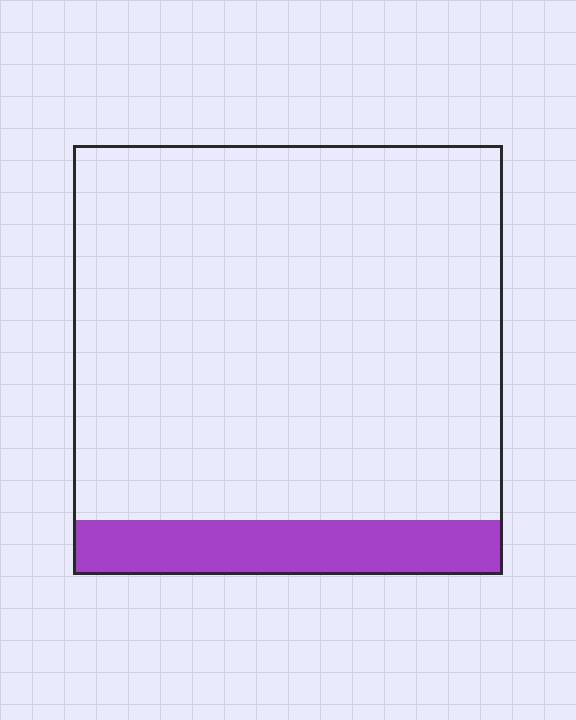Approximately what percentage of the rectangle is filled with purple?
Approximately 15%.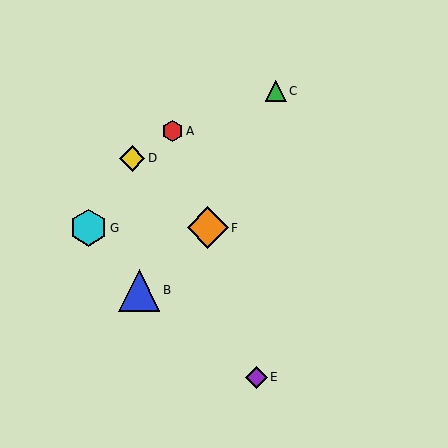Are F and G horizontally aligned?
Yes, both are at y≈228.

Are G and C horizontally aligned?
No, G is at y≈228 and C is at y≈91.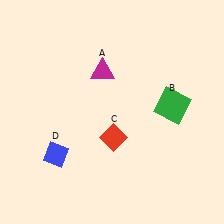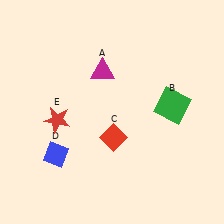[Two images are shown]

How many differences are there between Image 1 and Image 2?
There is 1 difference between the two images.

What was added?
A red star (E) was added in Image 2.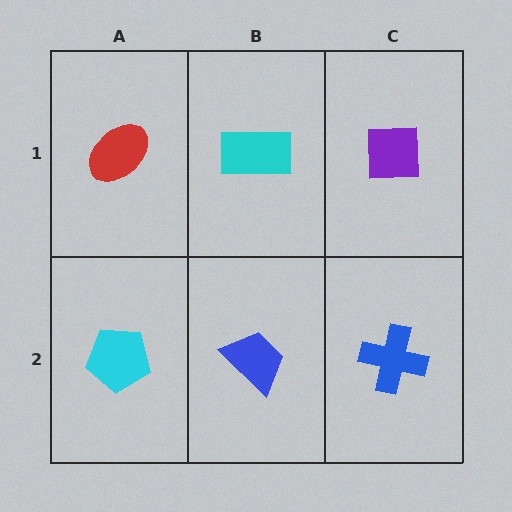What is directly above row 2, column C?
A purple square.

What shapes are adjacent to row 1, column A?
A cyan pentagon (row 2, column A), a cyan rectangle (row 1, column B).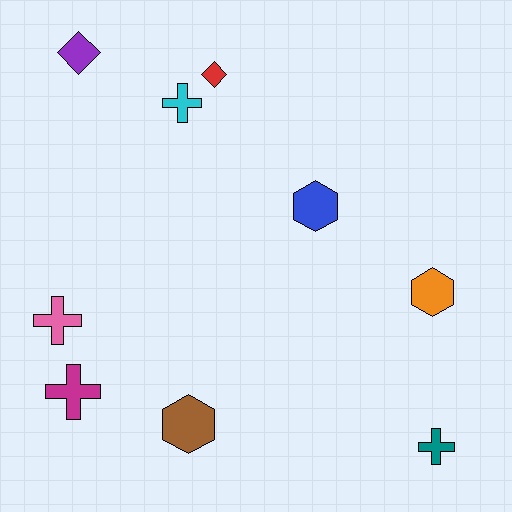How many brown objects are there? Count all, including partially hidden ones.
There is 1 brown object.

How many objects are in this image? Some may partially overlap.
There are 9 objects.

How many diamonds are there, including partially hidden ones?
There are 2 diamonds.